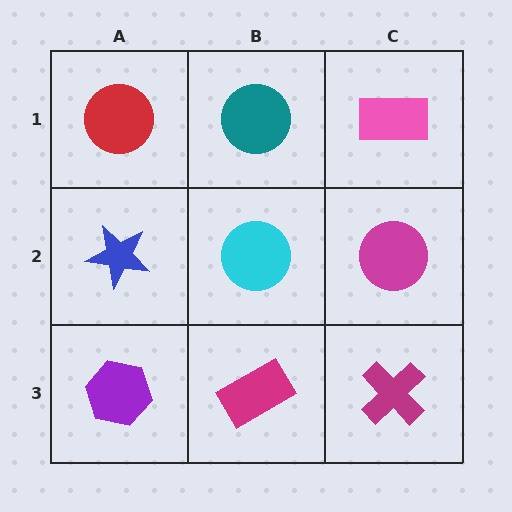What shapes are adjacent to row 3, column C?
A magenta circle (row 2, column C), a magenta rectangle (row 3, column B).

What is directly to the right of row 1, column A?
A teal circle.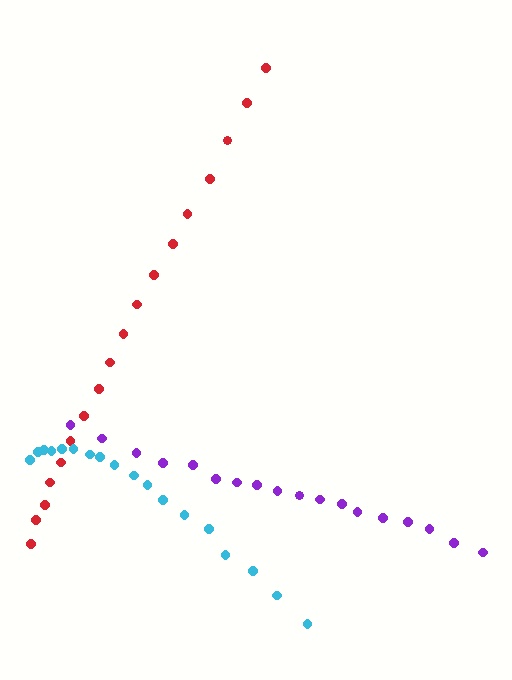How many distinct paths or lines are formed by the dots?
There are 3 distinct paths.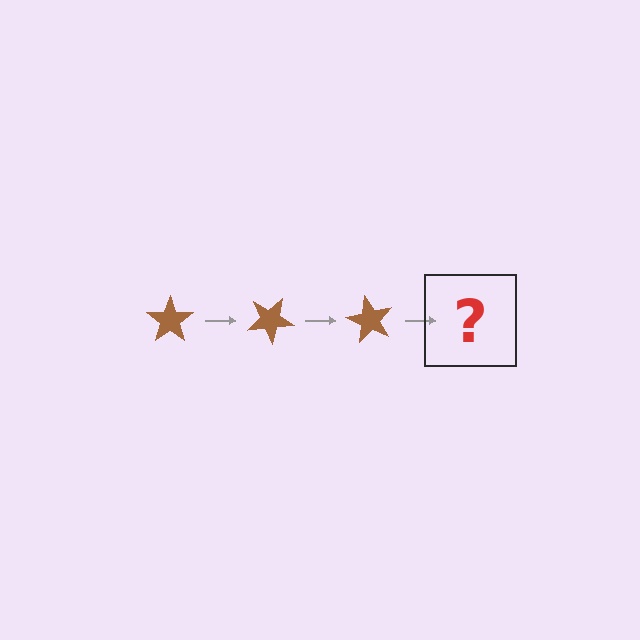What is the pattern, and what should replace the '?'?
The pattern is that the star rotates 30 degrees each step. The '?' should be a brown star rotated 90 degrees.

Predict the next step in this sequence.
The next step is a brown star rotated 90 degrees.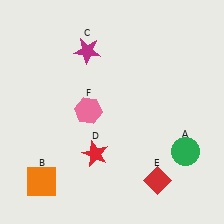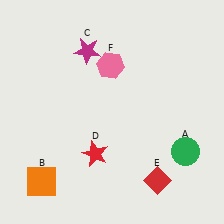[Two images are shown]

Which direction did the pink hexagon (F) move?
The pink hexagon (F) moved up.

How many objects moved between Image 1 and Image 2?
1 object moved between the two images.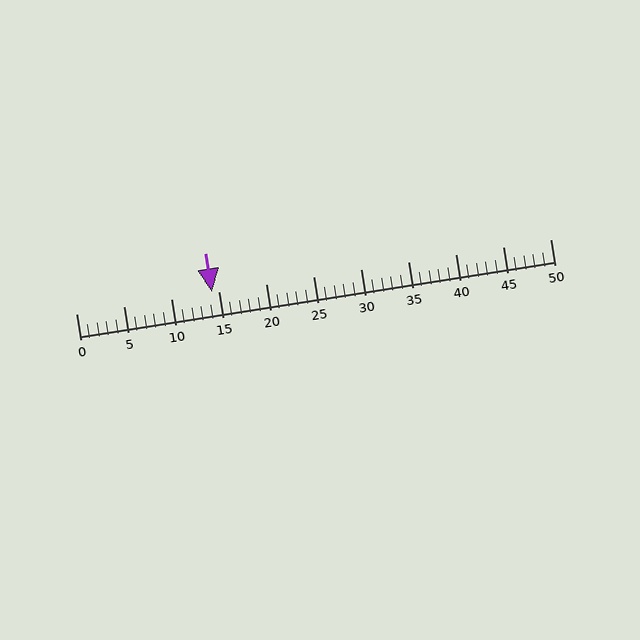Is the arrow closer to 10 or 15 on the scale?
The arrow is closer to 15.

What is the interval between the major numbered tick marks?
The major tick marks are spaced 5 units apart.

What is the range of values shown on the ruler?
The ruler shows values from 0 to 50.